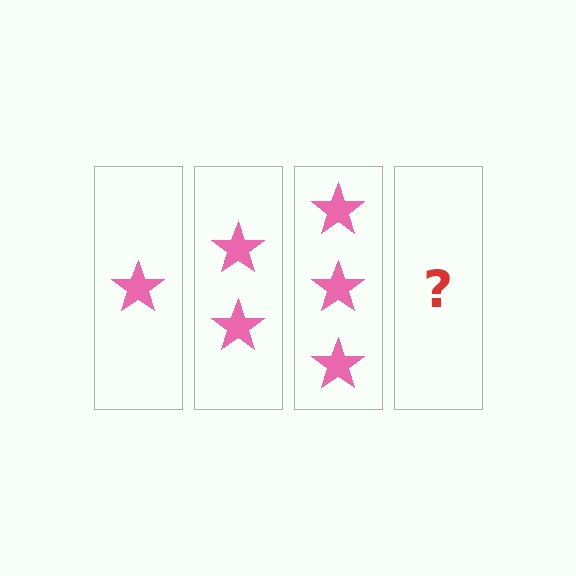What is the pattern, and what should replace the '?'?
The pattern is that each step adds one more star. The '?' should be 4 stars.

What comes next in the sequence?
The next element should be 4 stars.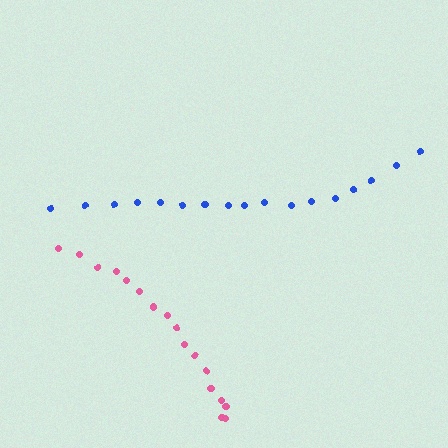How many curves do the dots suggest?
There are 2 distinct paths.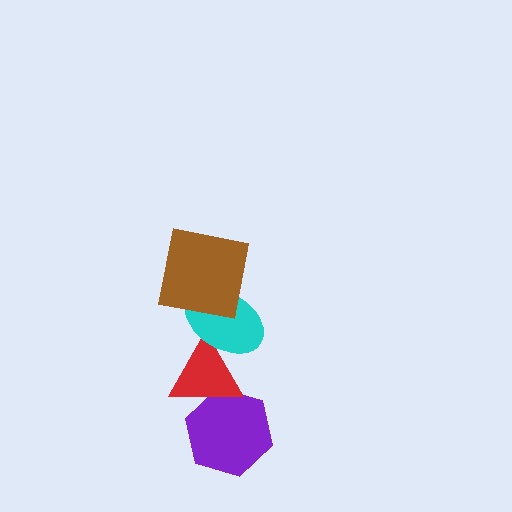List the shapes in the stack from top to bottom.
From top to bottom: the brown square, the cyan ellipse, the red triangle, the purple hexagon.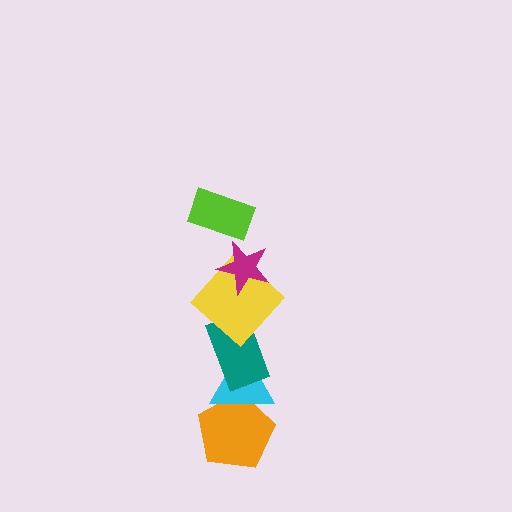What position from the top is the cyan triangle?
The cyan triangle is 5th from the top.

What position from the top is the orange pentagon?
The orange pentagon is 6th from the top.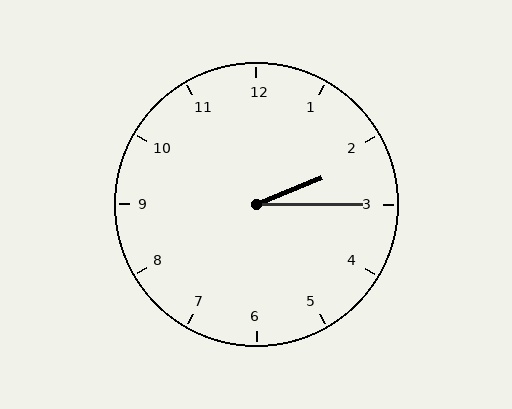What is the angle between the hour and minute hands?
Approximately 22 degrees.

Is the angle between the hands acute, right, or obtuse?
It is acute.